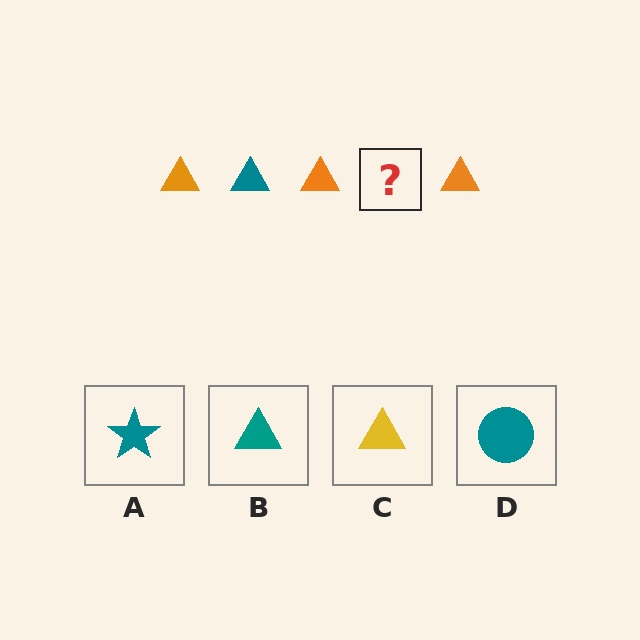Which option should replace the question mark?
Option B.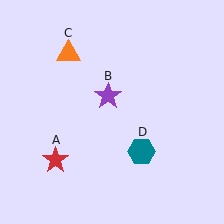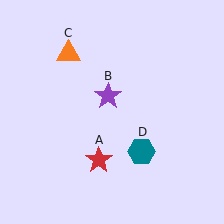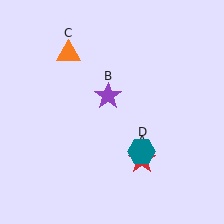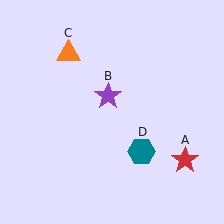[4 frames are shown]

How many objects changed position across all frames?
1 object changed position: red star (object A).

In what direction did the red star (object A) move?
The red star (object A) moved right.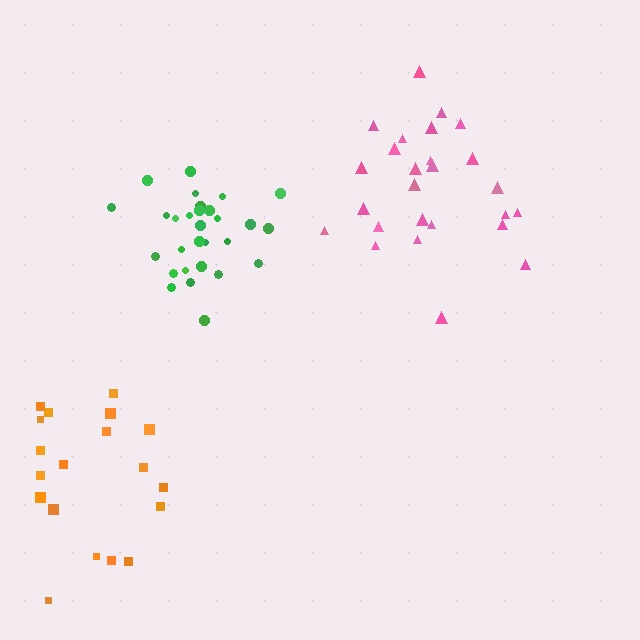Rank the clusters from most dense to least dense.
green, pink, orange.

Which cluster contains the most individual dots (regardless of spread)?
Green (29).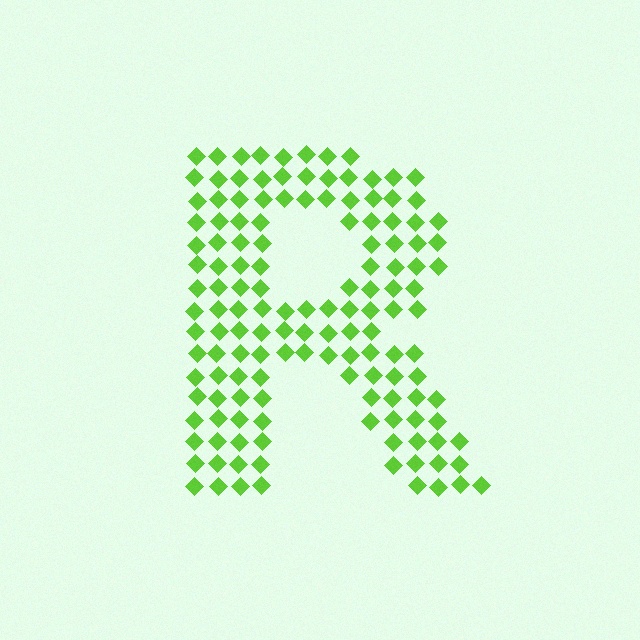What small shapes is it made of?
It is made of small diamonds.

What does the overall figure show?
The overall figure shows the letter R.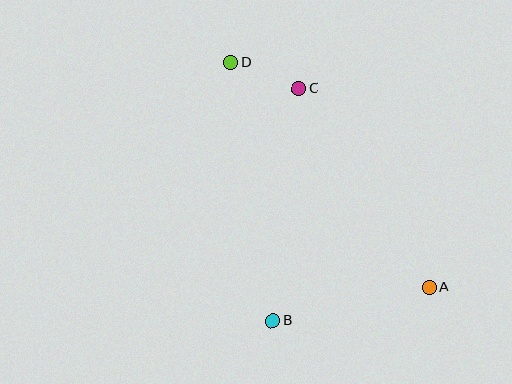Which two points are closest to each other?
Points C and D are closest to each other.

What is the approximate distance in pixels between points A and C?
The distance between A and C is approximately 238 pixels.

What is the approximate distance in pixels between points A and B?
The distance between A and B is approximately 160 pixels.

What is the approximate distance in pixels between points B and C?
The distance between B and C is approximately 234 pixels.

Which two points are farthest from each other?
Points A and D are farthest from each other.